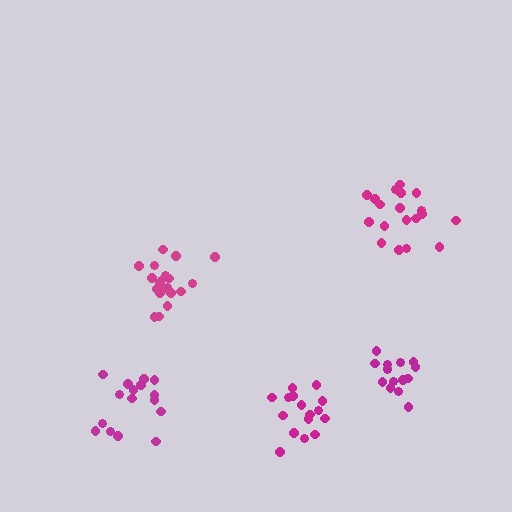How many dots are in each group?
Group 1: 21 dots, Group 2: 15 dots, Group 3: 19 dots, Group 4: 16 dots, Group 5: 16 dots (87 total).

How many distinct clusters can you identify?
There are 5 distinct clusters.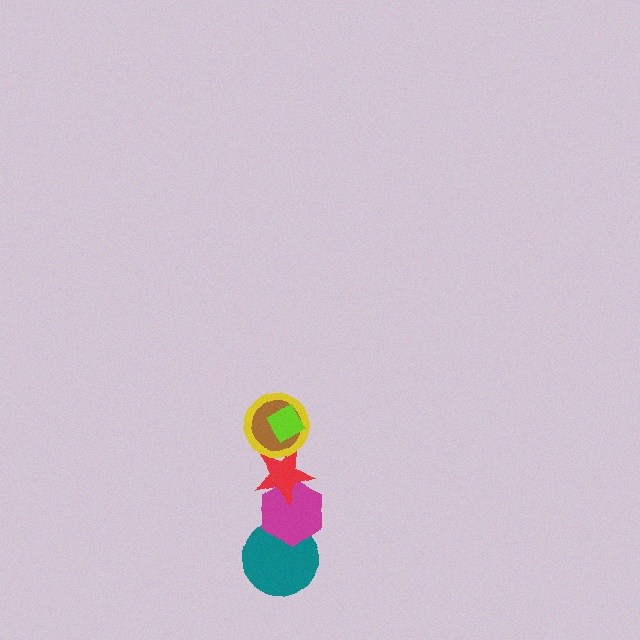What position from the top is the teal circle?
The teal circle is 6th from the top.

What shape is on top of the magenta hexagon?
The red star is on top of the magenta hexagon.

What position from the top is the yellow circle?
The yellow circle is 3rd from the top.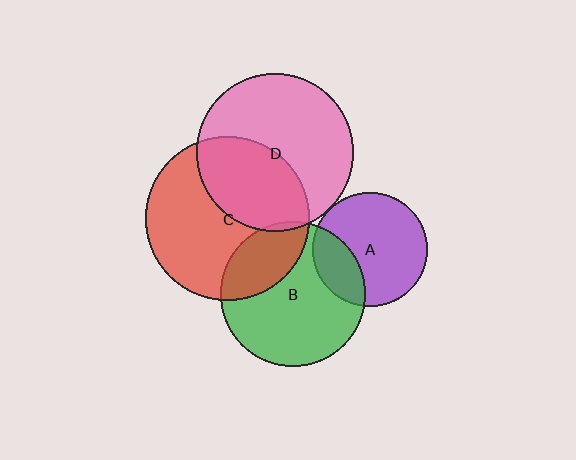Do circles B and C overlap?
Yes.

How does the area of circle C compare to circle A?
Approximately 2.0 times.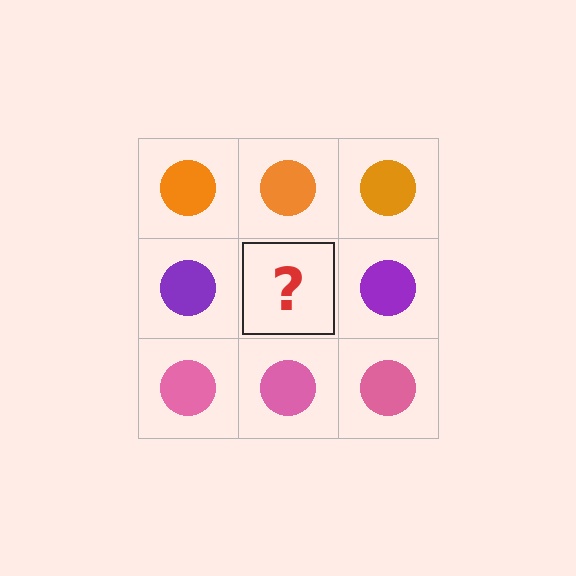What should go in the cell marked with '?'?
The missing cell should contain a purple circle.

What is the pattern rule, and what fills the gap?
The rule is that each row has a consistent color. The gap should be filled with a purple circle.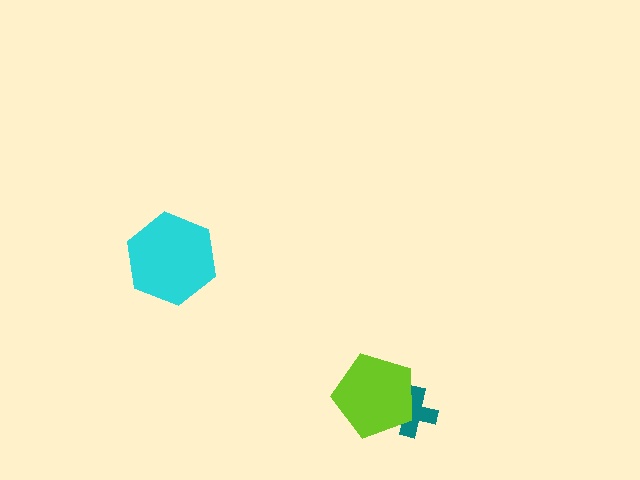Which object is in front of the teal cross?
The lime pentagon is in front of the teal cross.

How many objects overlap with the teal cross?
1 object overlaps with the teal cross.